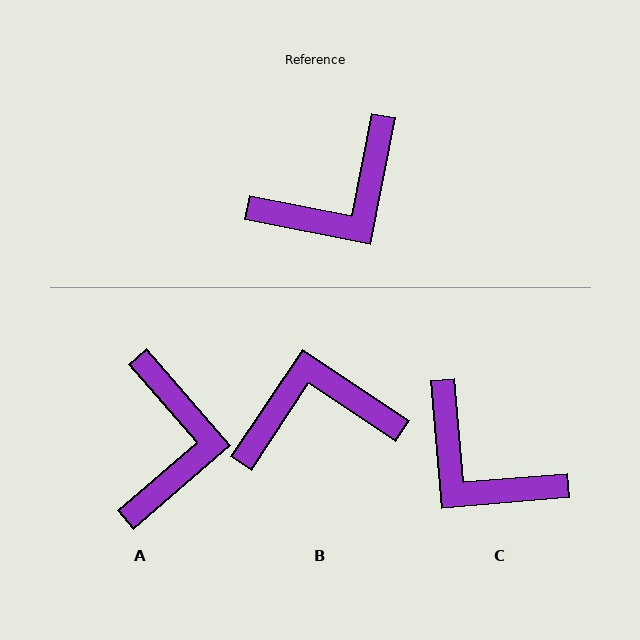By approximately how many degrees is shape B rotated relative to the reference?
Approximately 157 degrees counter-clockwise.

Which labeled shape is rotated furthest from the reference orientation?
B, about 157 degrees away.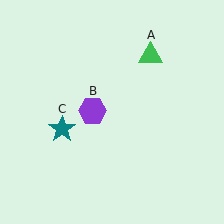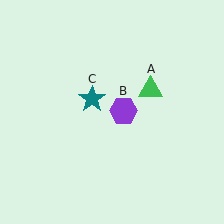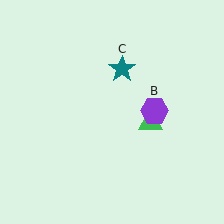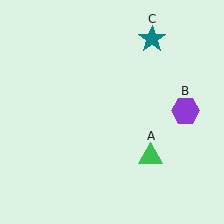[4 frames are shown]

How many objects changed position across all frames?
3 objects changed position: green triangle (object A), purple hexagon (object B), teal star (object C).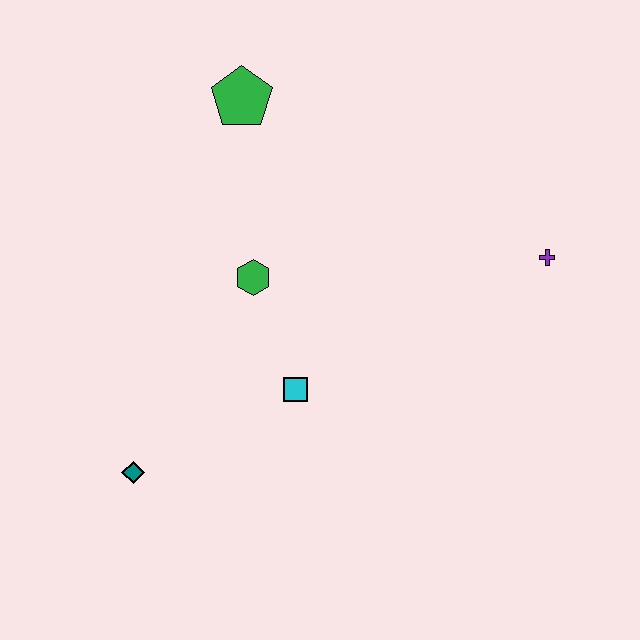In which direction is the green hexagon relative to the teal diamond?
The green hexagon is above the teal diamond.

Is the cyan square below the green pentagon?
Yes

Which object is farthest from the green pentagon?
The teal diamond is farthest from the green pentagon.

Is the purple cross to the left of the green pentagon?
No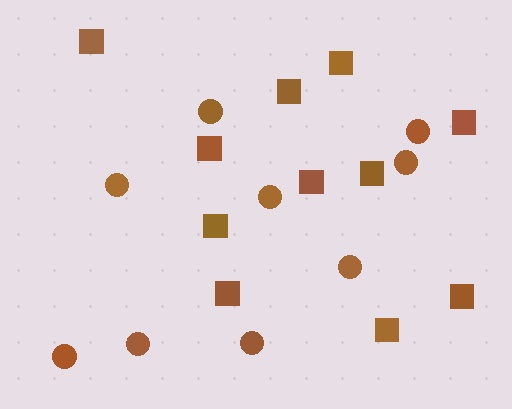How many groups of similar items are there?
There are 2 groups: one group of squares (11) and one group of circles (9).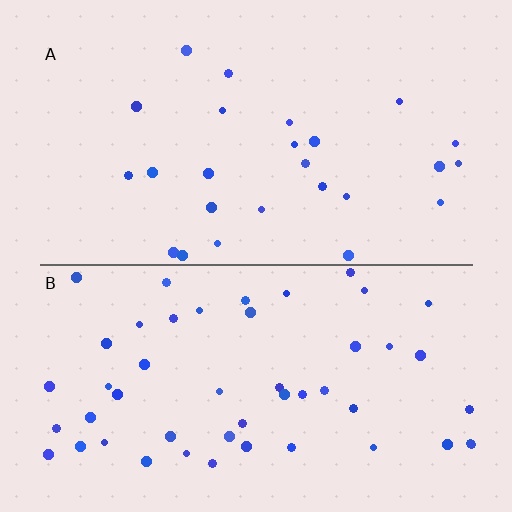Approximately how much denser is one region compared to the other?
Approximately 1.9× — region B over region A.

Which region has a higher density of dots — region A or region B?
B (the bottom).